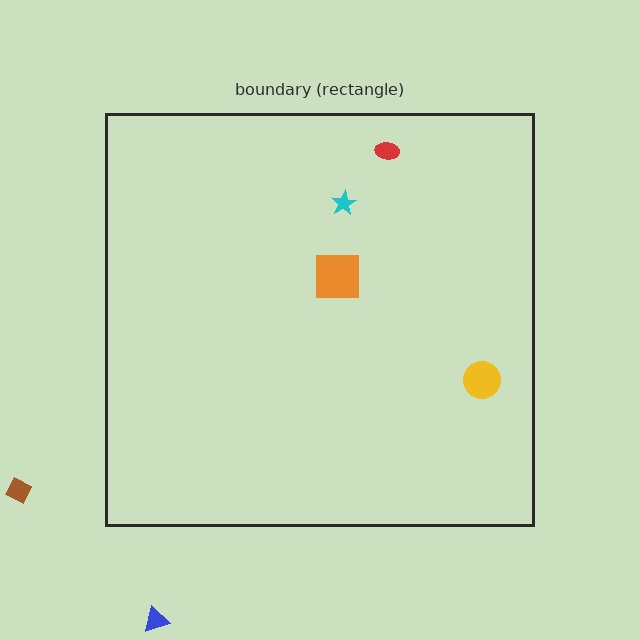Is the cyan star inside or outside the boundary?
Inside.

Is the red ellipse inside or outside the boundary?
Inside.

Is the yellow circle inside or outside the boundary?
Inside.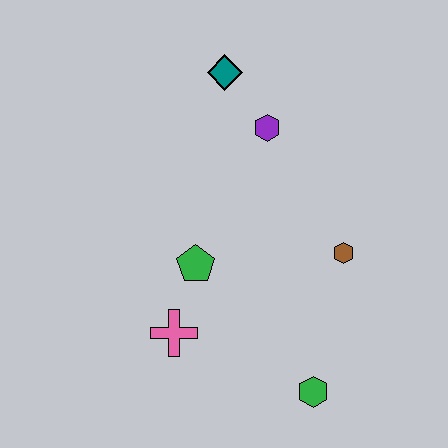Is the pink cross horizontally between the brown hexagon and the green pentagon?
No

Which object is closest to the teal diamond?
The purple hexagon is closest to the teal diamond.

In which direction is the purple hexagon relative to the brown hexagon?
The purple hexagon is above the brown hexagon.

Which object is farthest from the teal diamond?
The green hexagon is farthest from the teal diamond.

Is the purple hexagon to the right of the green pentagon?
Yes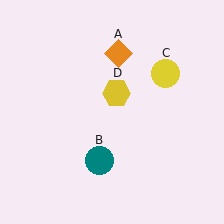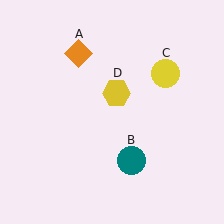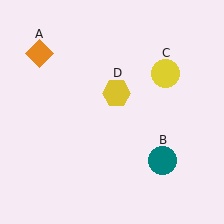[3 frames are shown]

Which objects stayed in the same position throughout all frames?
Yellow circle (object C) and yellow hexagon (object D) remained stationary.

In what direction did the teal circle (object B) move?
The teal circle (object B) moved right.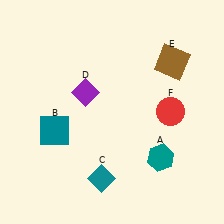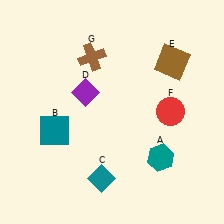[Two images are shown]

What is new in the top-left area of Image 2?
A brown cross (G) was added in the top-left area of Image 2.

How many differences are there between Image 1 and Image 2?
There is 1 difference between the two images.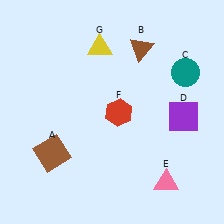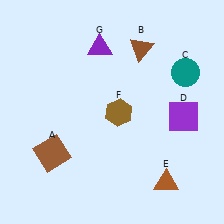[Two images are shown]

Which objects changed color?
E changed from pink to brown. F changed from red to brown. G changed from yellow to purple.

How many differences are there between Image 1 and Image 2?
There are 3 differences between the two images.